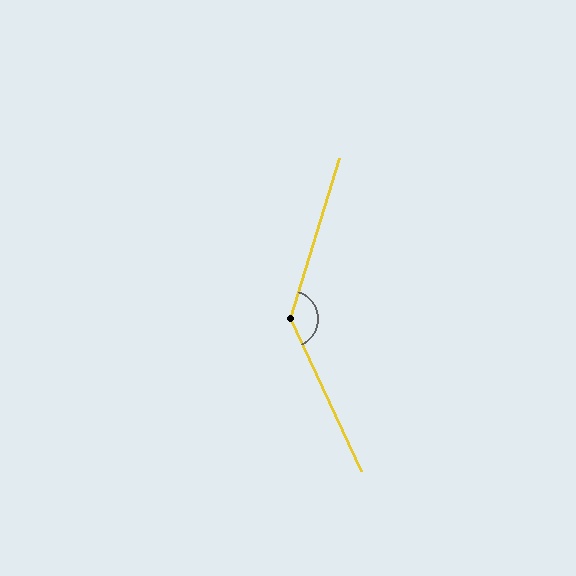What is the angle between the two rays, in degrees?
Approximately 138 degrees.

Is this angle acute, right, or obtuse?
It is obtuse.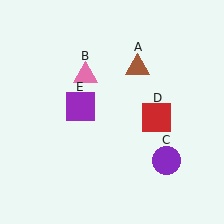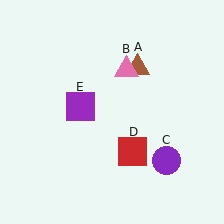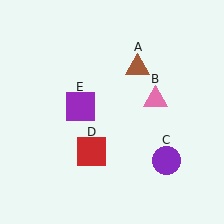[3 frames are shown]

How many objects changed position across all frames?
2 objects changed position: pink triangle (object B), red square (object D).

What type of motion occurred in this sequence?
The pink triangle (object B), red square (object D) rotated clockwise around the center of the scene.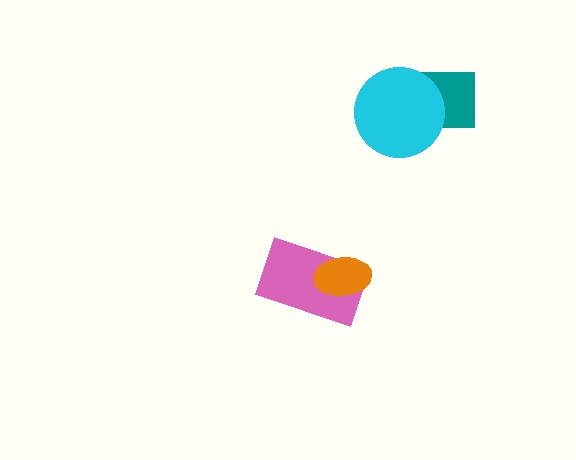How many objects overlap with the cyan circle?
1 object overlaps with the cyan circle.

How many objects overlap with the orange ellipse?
1 object overlaps with the orange ellipse.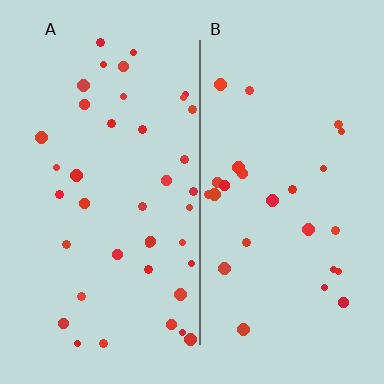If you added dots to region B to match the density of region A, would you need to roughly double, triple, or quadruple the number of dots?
Approximately double.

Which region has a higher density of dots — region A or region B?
A (the left).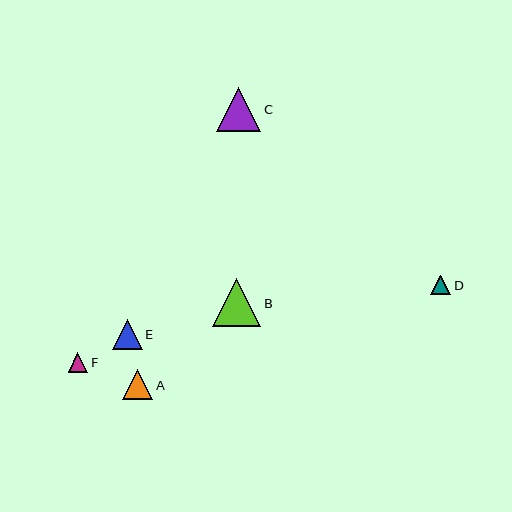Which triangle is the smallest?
Triangle F is the smallest with a size of approximately 20 pixels.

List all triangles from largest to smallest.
From largest to smallest: B, C, A, E, D, F.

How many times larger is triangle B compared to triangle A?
Triangle B is approximately 1.6 times the size of triangle A.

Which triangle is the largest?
Triangle B is the largest with a size of approximately 48 pixels.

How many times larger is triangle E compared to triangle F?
Triangle E is approximately 1.5 times the size of triangle F.